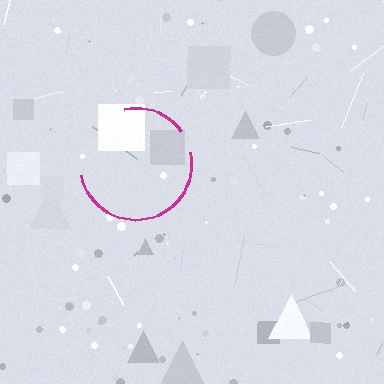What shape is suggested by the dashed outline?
The dashed outline suggests a circle.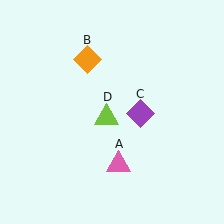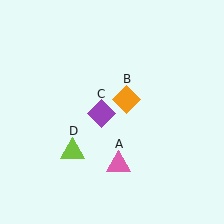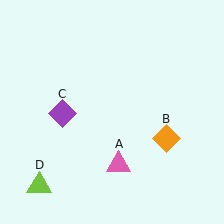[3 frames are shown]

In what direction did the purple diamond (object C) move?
The purple diamond (object C) moved left.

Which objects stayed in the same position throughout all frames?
Pink triangle (object A) remained stationary.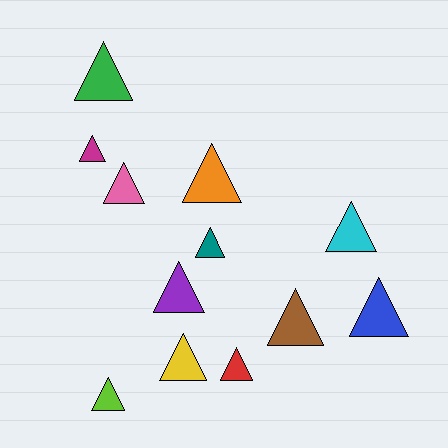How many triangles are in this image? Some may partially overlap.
There are 12 triangles.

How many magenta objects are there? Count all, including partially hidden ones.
There is 1 magenta object.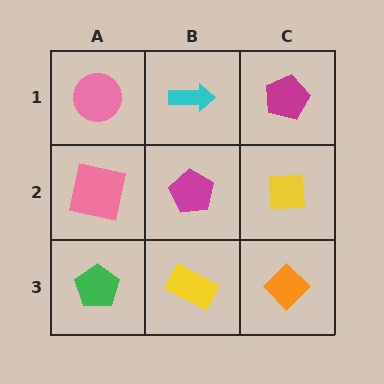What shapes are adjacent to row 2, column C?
A magenta pentagon (row 1, column C), an orange diamond (row 3, column C), a magenta pentagon (row 2, column B).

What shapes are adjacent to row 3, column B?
A magenta pentagon (row 2, column B), a green pentagon (row 3, column A), an orange diamond (row 3, column C).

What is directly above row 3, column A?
A pink square.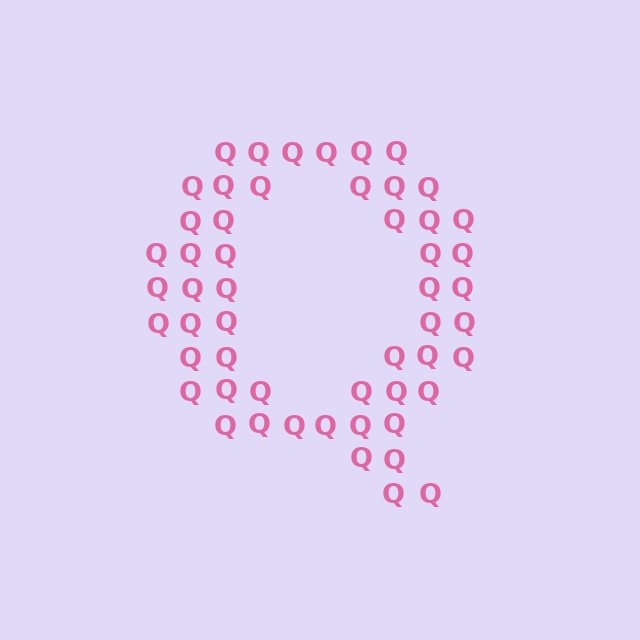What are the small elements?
The small elements are letter Q's.